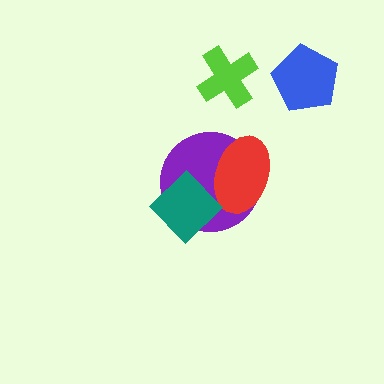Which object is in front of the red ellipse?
The teal diamond is in front of the red ellipse.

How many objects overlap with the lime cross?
0 objects overlap with the lime cross.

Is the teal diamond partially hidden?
No, no other shape covers it.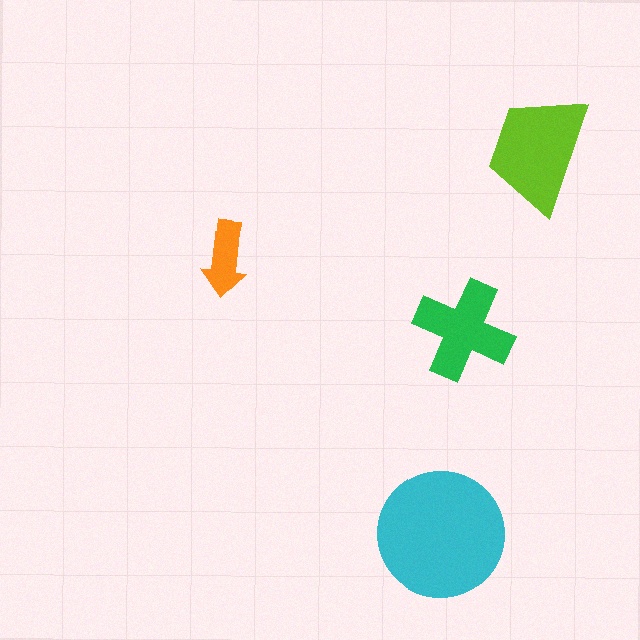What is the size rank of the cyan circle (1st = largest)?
1st.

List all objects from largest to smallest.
The cyan circle, the lime trapezoid, the green cross, the orange arrow.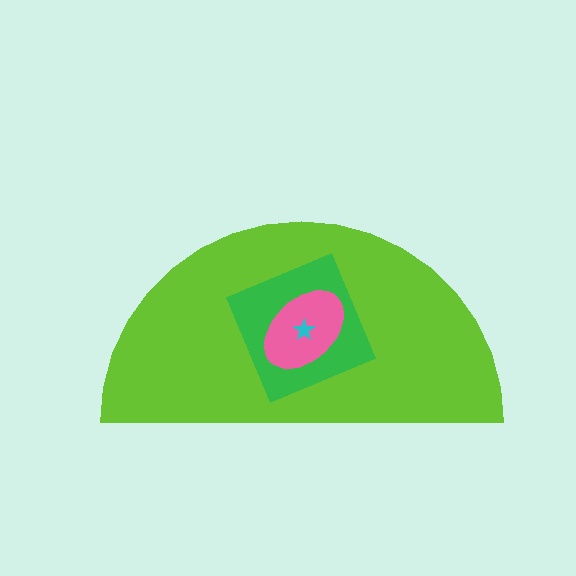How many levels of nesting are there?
4.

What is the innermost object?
The cyan star.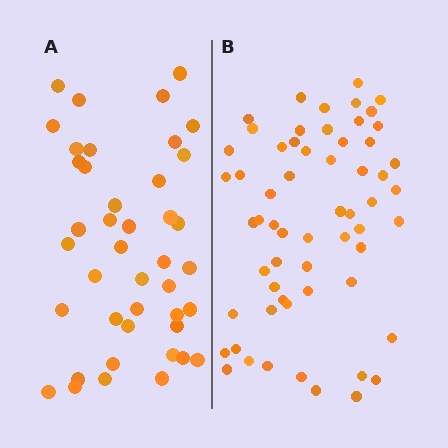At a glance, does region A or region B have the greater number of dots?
Region B (the right region) has more dots.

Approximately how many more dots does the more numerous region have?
Region B has approximately 20 more dots than region A.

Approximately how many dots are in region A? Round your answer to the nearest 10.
About 40 dots. (The exact count is 42, which rounds to 40.)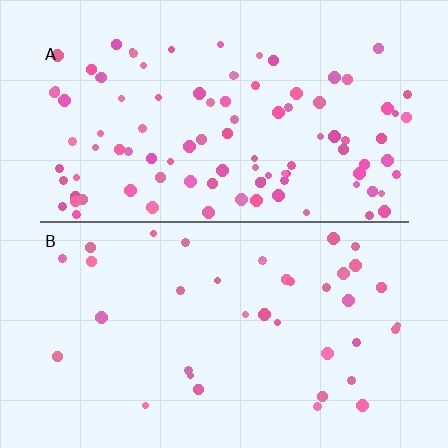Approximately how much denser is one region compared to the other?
Approximately 2.7× — region A over region B.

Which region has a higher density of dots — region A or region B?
A (the top).